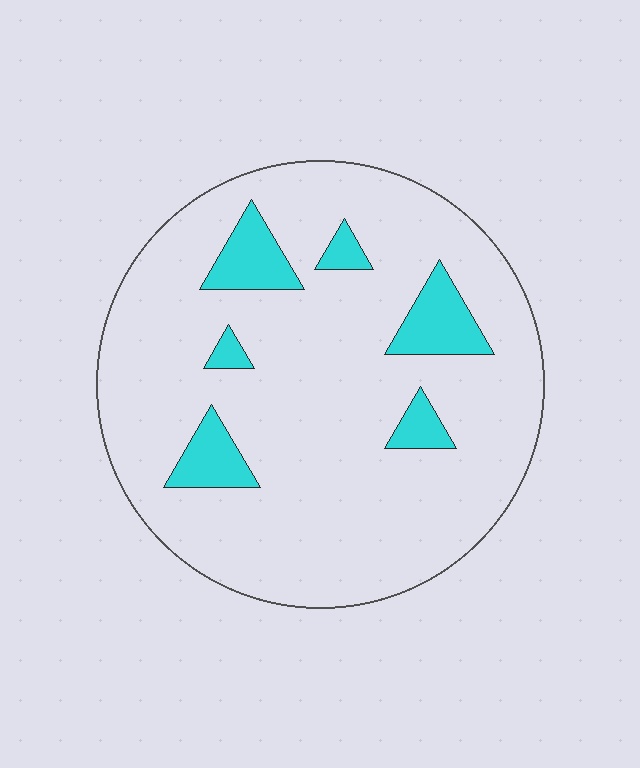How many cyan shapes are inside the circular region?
6.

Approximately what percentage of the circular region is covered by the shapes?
Approximately 10%.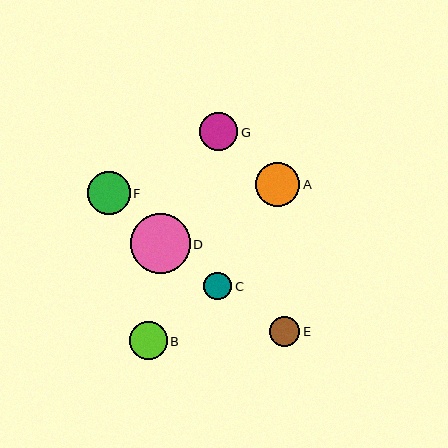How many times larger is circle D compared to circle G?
Circle D is approximately 1.6 times the size of circle G.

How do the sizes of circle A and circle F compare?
Circle A and circle F are approximately the same size.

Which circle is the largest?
Circle D is the largest with a size of approximately 60 pixels.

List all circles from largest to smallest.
From largest to smallest: D, A, F, G, B, E, C.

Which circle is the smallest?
Circle C is the smallest with a size of approximately 28 pixels.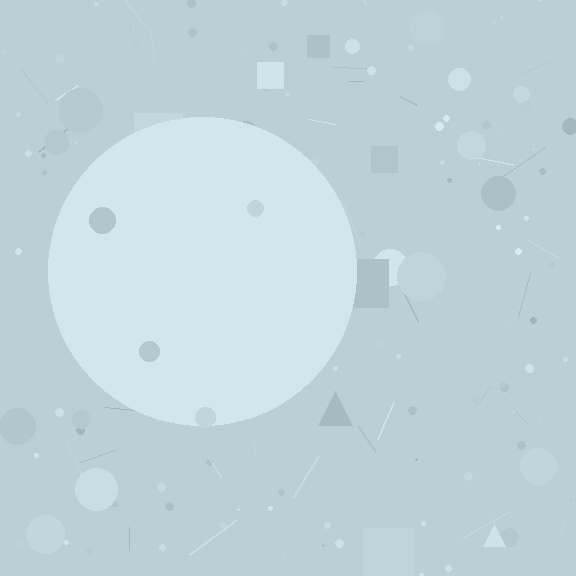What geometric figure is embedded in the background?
A circle is embedded in the background.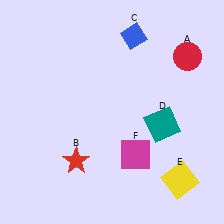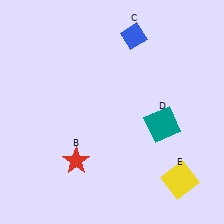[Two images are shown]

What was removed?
The magenta square (F), the red circle (A) were removed in Image 2.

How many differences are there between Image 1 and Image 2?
There are 2 differences between the two images.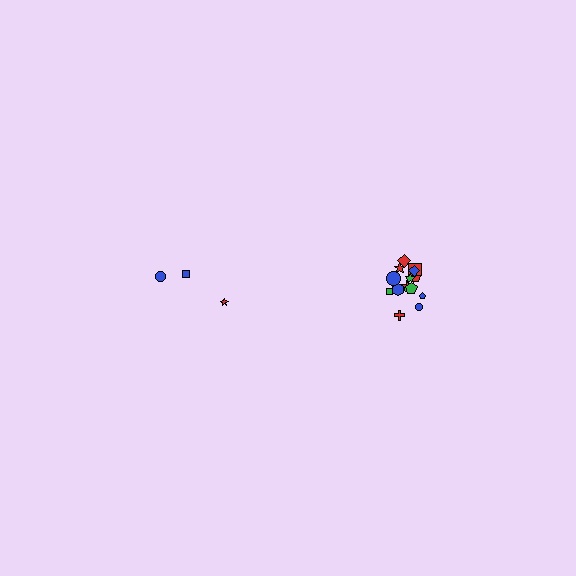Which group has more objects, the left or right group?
The right group.